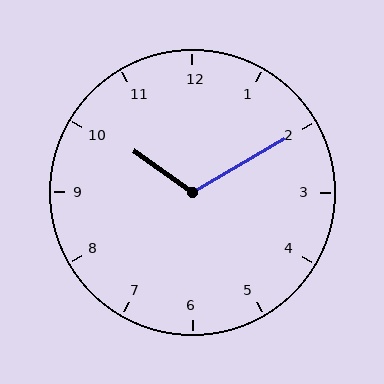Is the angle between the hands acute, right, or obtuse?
It is obtuse.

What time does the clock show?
10:10.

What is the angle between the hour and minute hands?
Approximately 115 degrees.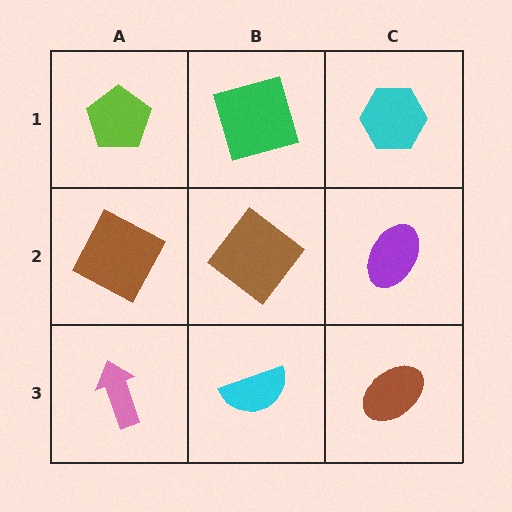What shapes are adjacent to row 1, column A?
A brown square (row 2, column A), a green square (row 1, column B).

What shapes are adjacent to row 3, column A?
A brown square (row 2, column A), a cyan semicircle (row 3, column B).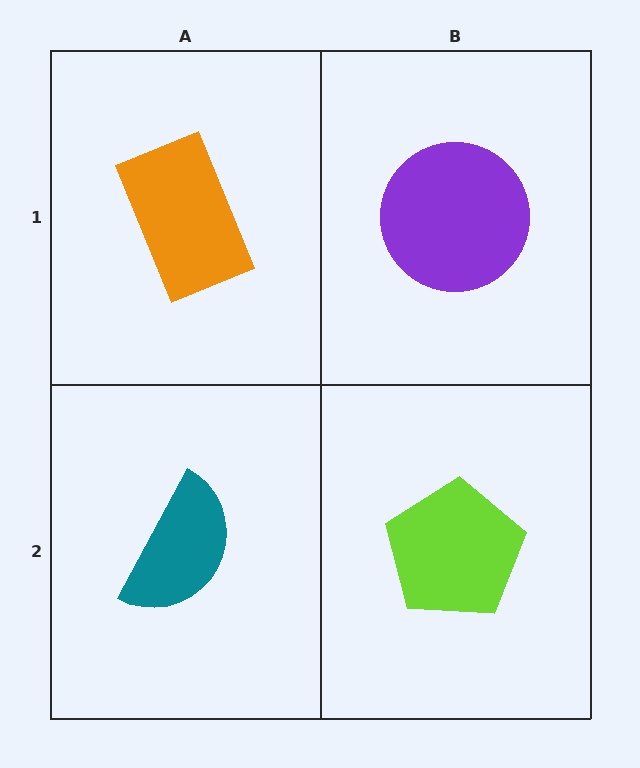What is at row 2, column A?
A teal semicircle.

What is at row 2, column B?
A lime pentagon.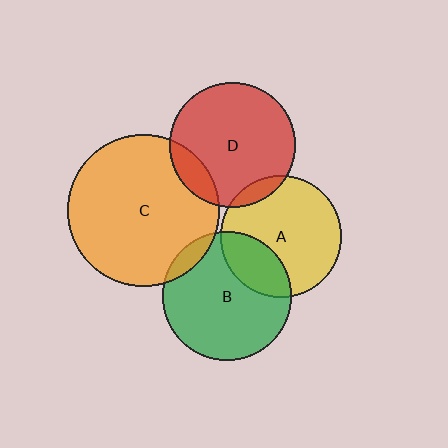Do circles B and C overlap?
Yes.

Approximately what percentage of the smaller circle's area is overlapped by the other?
Approximately 10%.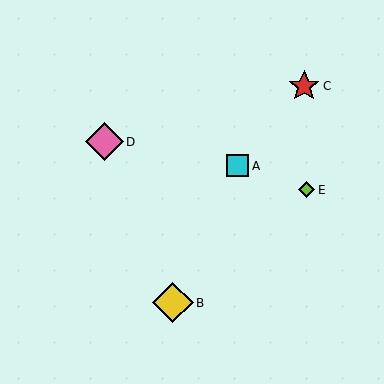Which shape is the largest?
The yellow diamond (labeled B) is the largest.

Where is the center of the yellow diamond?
The center of the yellow diamond is at (173, 303).